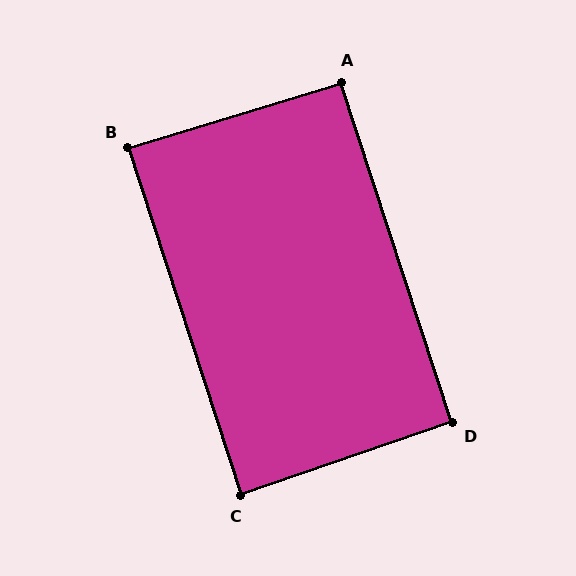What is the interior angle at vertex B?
Approximately 89 degrees (approximately right).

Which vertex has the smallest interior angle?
C, at approximately 89 degrees.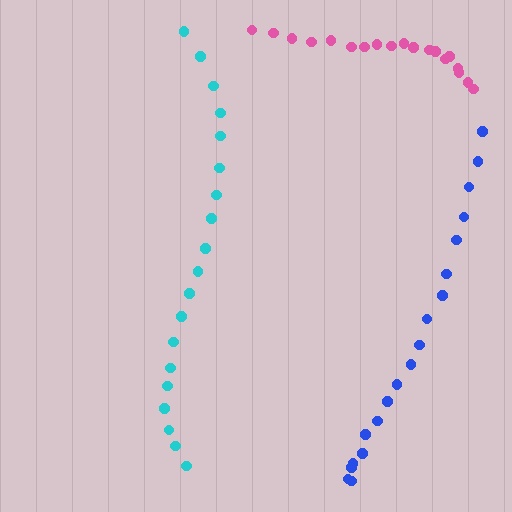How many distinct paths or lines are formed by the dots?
There are 3 distinct paths.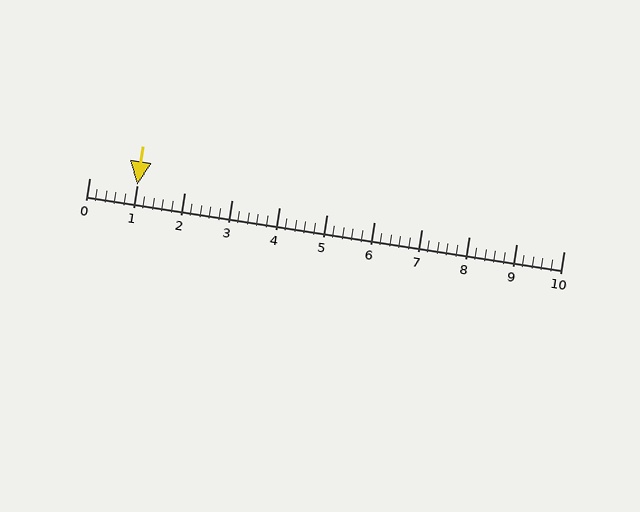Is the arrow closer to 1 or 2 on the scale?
The arrow is closer to 1.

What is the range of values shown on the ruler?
The ruler shows values from 0 to 10.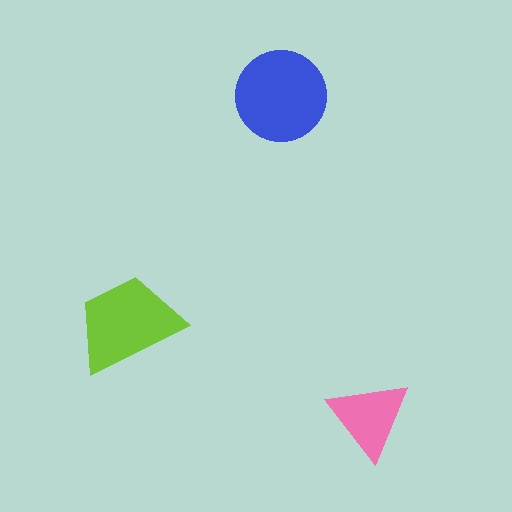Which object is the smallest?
The pink triangle.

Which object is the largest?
The blue circle.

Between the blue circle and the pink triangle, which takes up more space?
The blue circle.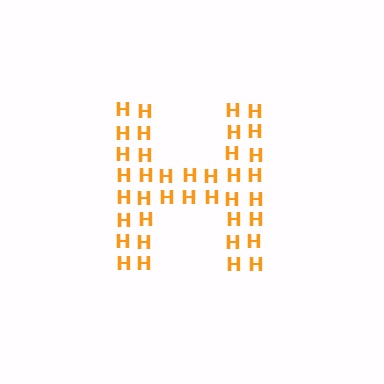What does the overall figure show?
The overall figure shows the letter H.